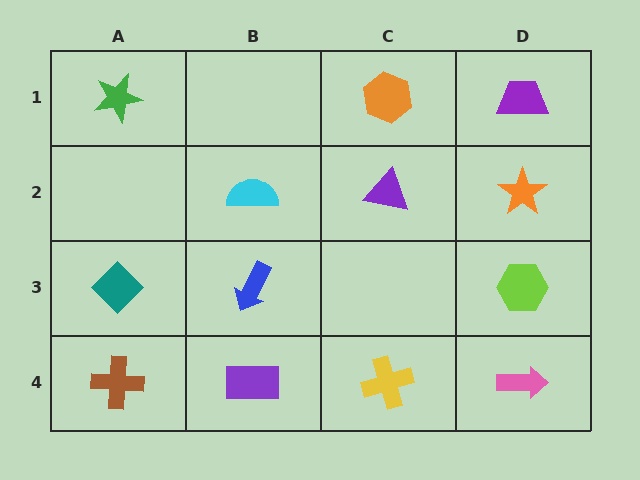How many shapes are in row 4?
4 shapes.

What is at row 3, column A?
A teal diamond.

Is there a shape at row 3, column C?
No, that cell is empty.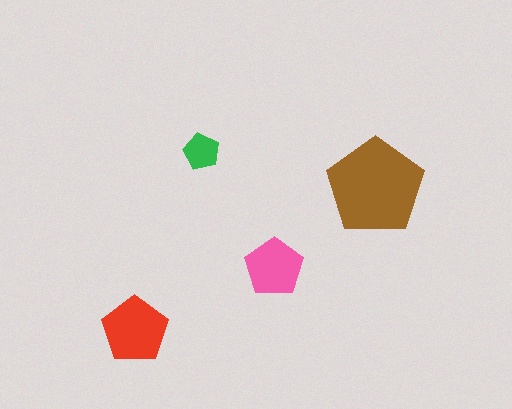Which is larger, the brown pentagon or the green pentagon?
The brown one.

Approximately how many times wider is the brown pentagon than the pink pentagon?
About 1.5 times wider.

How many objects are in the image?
There are 4 objects in the image.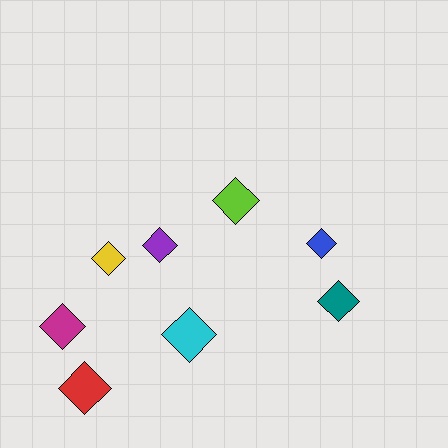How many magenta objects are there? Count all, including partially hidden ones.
There is 1 magenta object.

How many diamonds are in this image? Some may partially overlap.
There are 8 diamonds.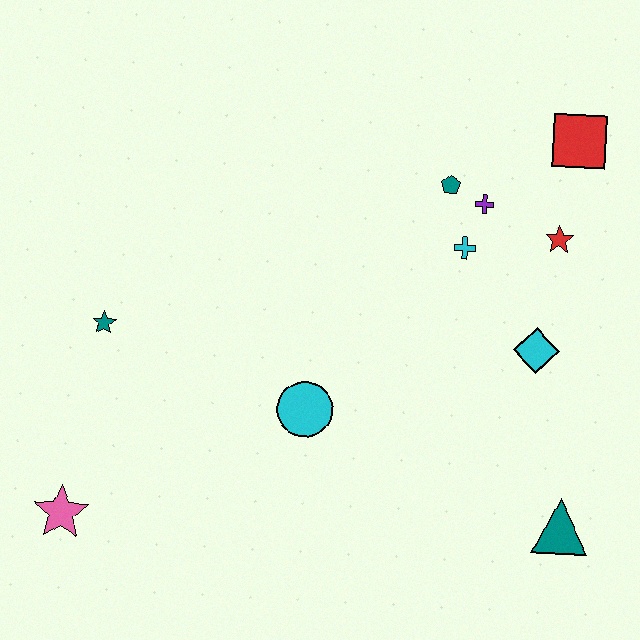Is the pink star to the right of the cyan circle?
No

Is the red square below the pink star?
No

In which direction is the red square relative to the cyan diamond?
The red square is above the cyan diamond.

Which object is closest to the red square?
The red star is closest to the red square.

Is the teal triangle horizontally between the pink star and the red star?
No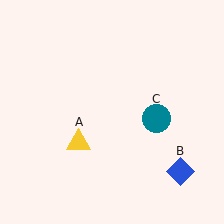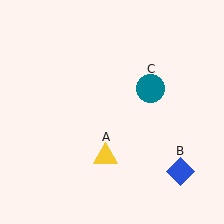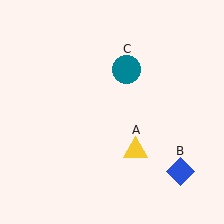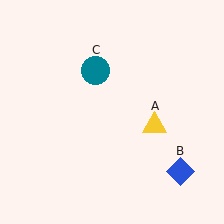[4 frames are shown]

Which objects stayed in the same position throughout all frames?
Blue diamond (object B) remained stationary.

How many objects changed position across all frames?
2 objects changed position: yellow triangle (object A), teal circle (object C).